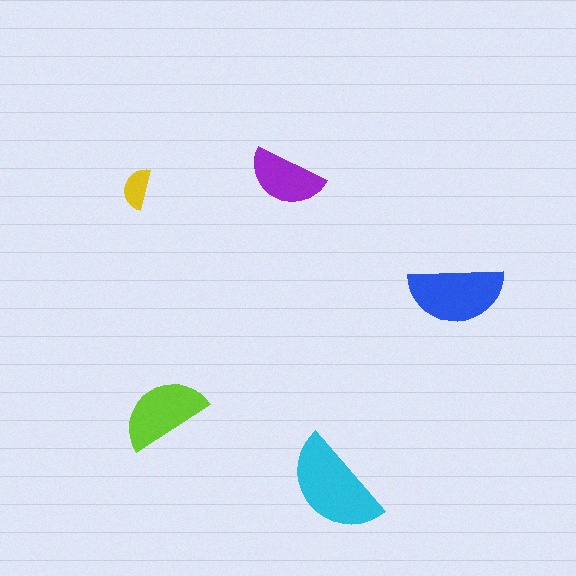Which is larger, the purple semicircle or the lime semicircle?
The lime one.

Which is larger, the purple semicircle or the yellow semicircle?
The purple one.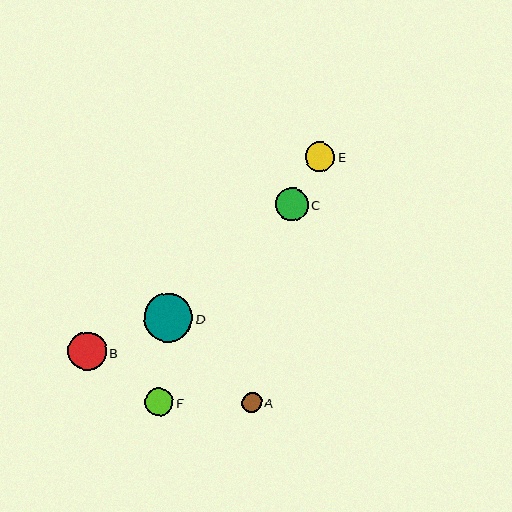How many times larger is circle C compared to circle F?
Circle C is approximately 1.2 times the size of circle F.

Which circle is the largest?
Circle D is the largest with a size of approximately 48 pixels.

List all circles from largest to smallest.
From largest to smallest: D, B, C, E, F, A.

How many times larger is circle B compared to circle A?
Circle B is approximately 1.9 times the size of circle A.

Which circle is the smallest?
Circle A is the smallest with a size of approximately 20 pixels.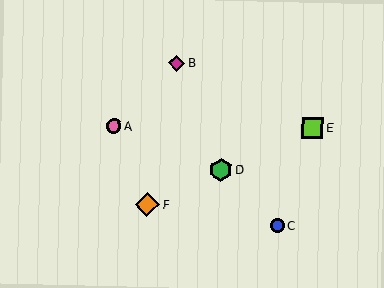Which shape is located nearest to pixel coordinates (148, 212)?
The orange diamond (labeled F) at (147, 205) is nearest to that location.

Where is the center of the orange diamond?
The center of the orange diamond is at (147, 205).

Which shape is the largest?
The orange diamond (labeled F) is the largest.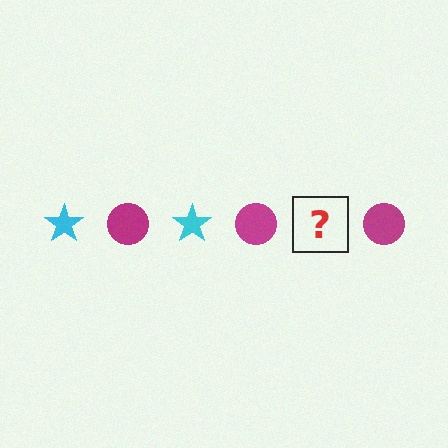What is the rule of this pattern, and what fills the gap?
The rule is that the pattern alternates between cyan star and magenta circle. The gap should be filled with a cyan star.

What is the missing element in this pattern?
The missing element is a cyan star.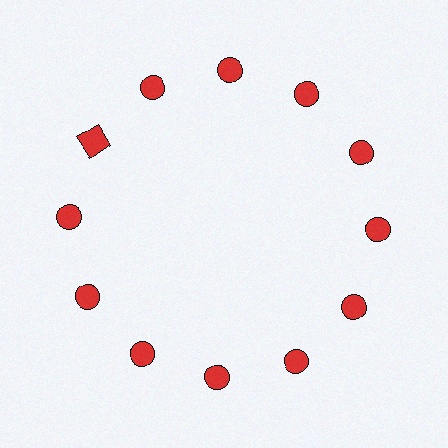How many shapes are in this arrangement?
There are 12 shapes arranged in a ring pattern.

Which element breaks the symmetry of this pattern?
The red square at roughly the 10 o'clock position breaks the symmetry. All other shapes are red circles.